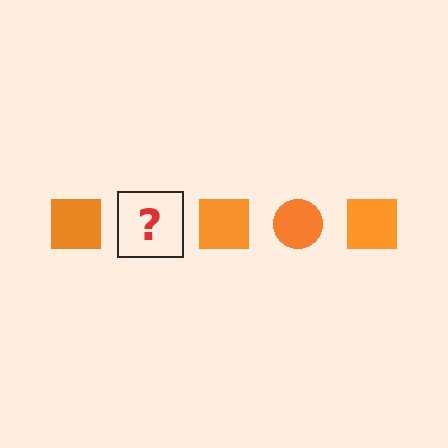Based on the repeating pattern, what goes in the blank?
The blank should be an orange circle.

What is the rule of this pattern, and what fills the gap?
The rule is that the pattern cycles through square, circle shapes in orange. The gap should be filled with an orange circle.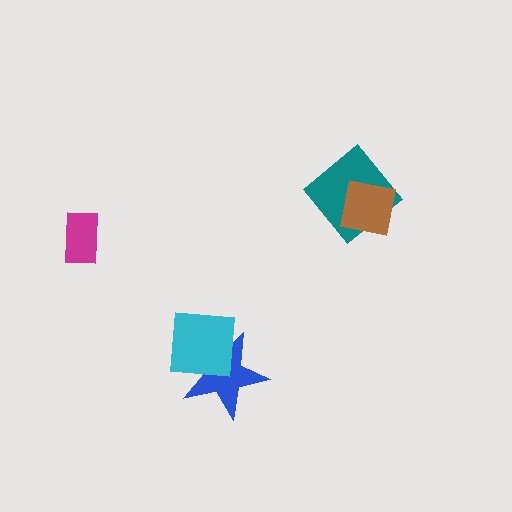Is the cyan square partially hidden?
No, no other shape covers it.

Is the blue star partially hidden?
Yes, it is partially covered by another shape.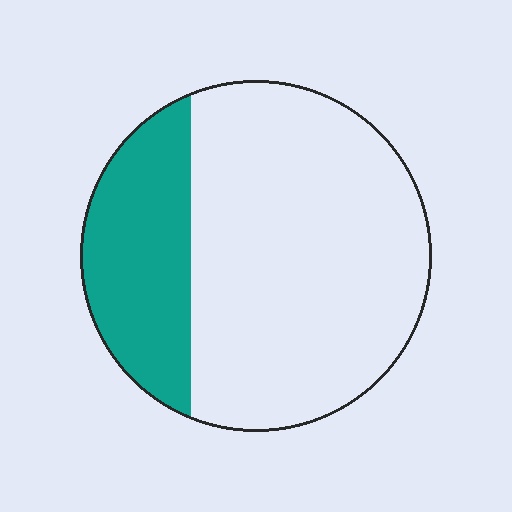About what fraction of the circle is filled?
About one quarter (1/4).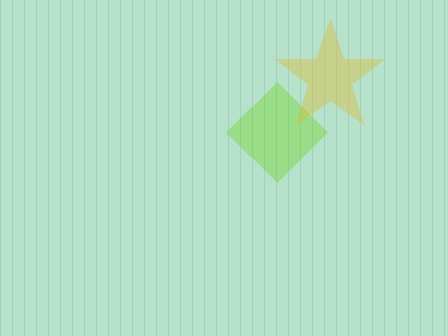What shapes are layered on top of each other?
The layered shapes are: a lime diamond, a yellow star.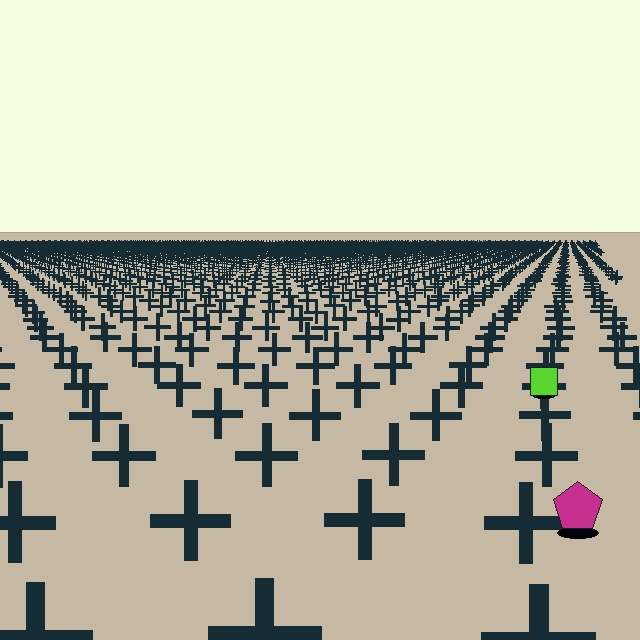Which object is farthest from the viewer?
The lime square is farthest from the viewer. It appears smaller and the ground texture around it is denser.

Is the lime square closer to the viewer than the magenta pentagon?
No. The magenta pentagon is closer — you can tell from the texture gradient: the ground texture is coarser near it.